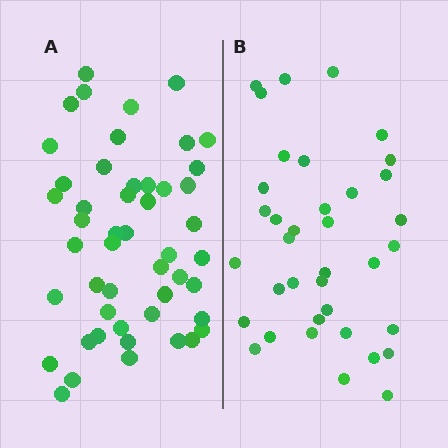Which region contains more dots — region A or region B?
Region A (the left region) has more dots.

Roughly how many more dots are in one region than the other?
Region A has roughly 12 or so more dots than region B.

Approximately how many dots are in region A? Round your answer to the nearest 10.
About 50 dots. (The exact count is 49, which rounds to 50.)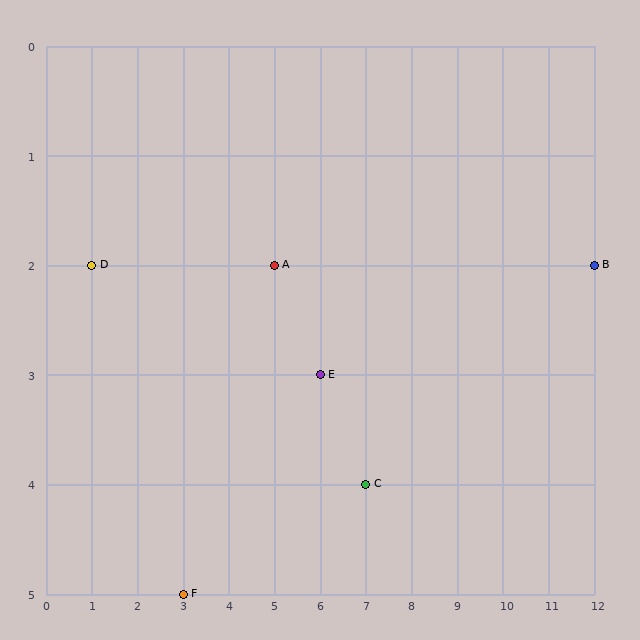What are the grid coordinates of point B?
Point B is at grid coordinates (12, 2).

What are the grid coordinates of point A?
Point A is at grid coordinates (5, 2).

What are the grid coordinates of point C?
Point C is at grid coordinates (7, 4).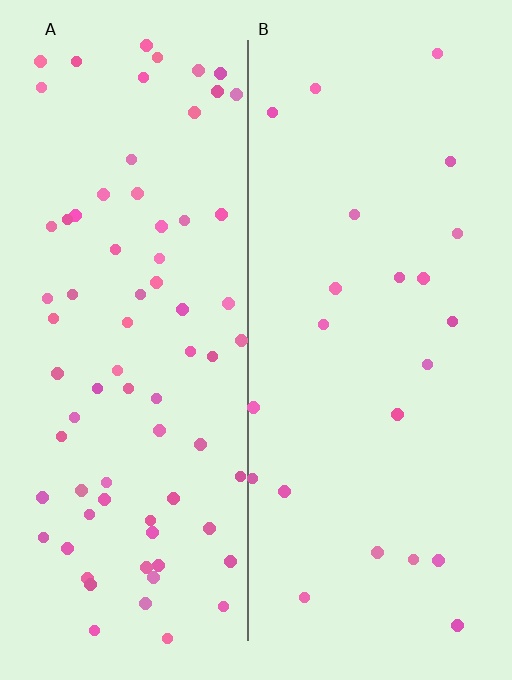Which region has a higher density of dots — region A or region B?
A (the left).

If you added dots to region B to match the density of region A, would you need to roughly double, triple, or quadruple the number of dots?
Approximately triple.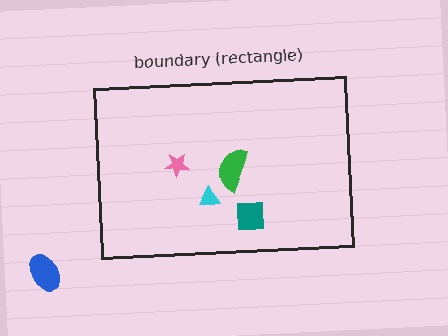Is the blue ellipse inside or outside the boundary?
Outside.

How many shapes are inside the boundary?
4 inside, 1 outside.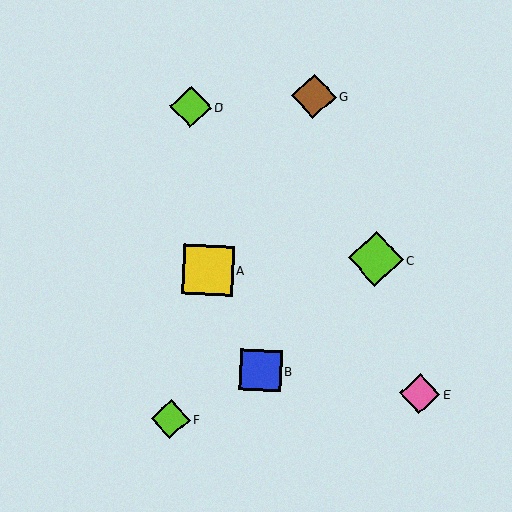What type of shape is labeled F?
Shape F is a lime diamond.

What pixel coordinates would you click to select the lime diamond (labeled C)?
Click at (376, 259) to select the lime diamond C.